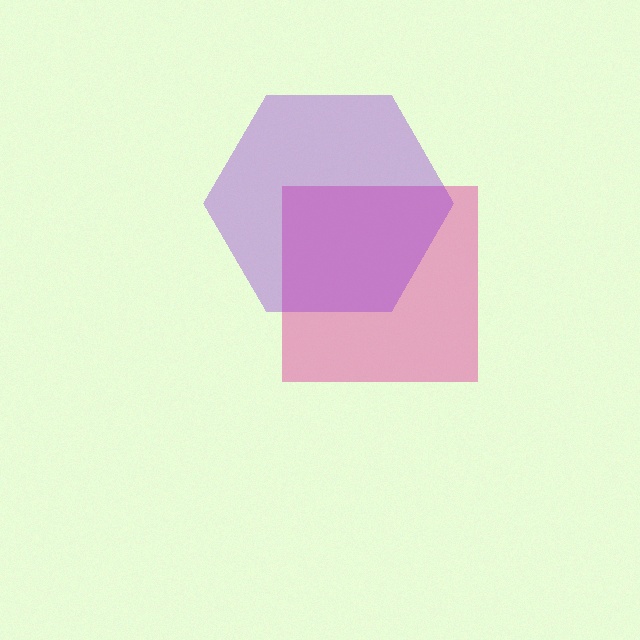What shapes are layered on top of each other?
The layered shapes are: a pink square, a purple hexagon.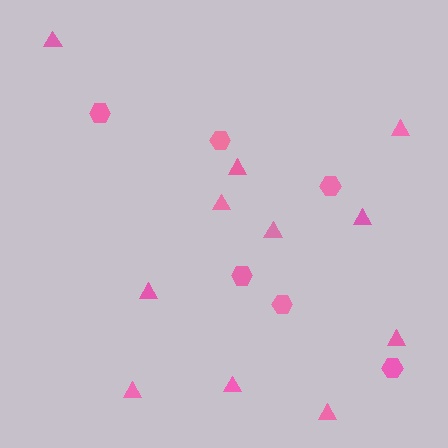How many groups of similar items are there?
There are 2 groups: one group of hexagons (6) and one group of triangles (11).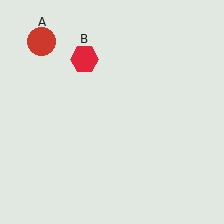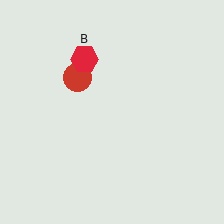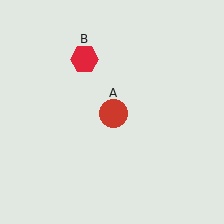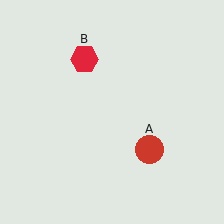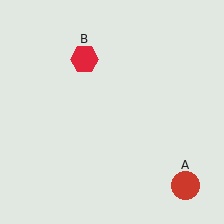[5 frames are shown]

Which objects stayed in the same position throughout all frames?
Red hexagon (object B) remained stationary.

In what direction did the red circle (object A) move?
The red circle (object A) moved down and to the right.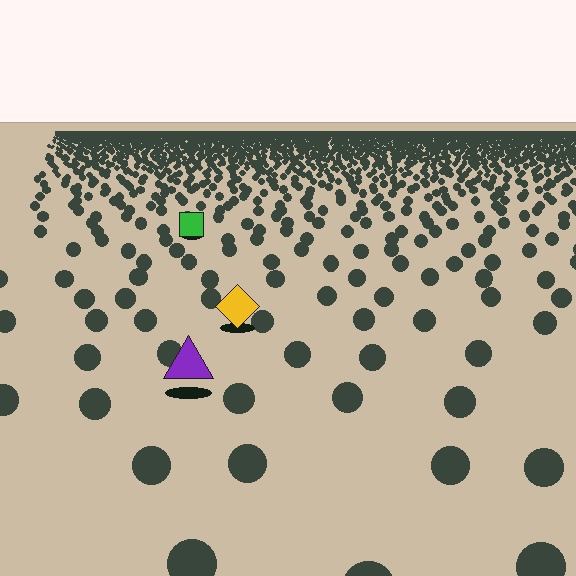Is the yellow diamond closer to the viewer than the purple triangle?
No. The purple triangle is closer — you can tell from the texture gradient: the ground texture is coarser near it.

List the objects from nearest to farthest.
From nearest to farthest: the purple triangle, the yellow diamond, the green square.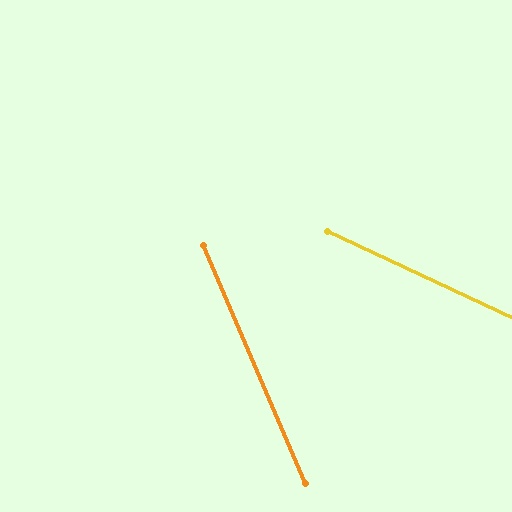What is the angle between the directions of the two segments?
Approximately 42 degrees.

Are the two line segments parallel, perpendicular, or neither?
Neither parallel nor perpendicular — they differ by about 42°.